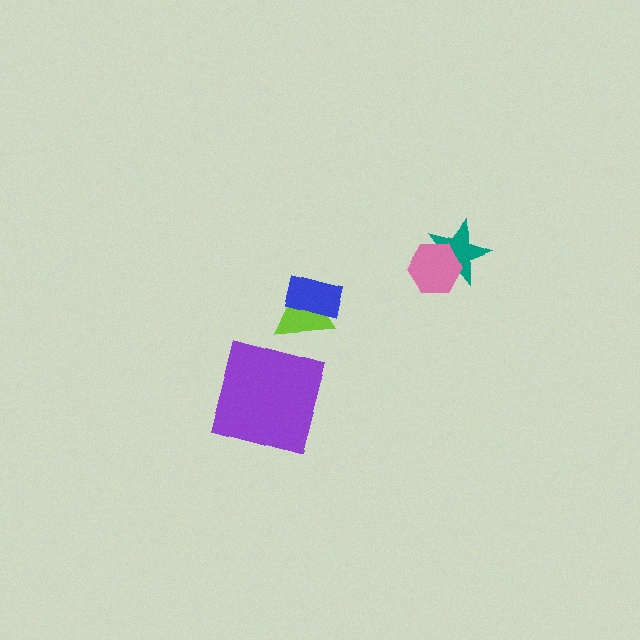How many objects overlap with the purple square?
0 objects overlap with the purple square.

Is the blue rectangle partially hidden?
No, no other shape covers it.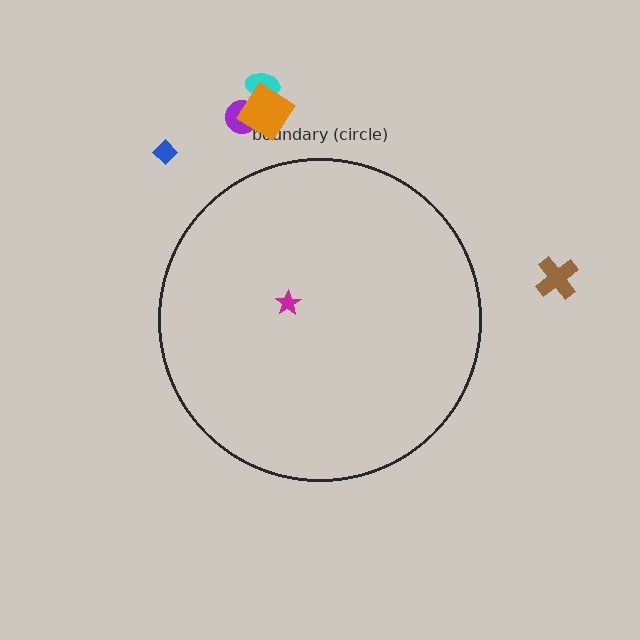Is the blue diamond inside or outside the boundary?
Outside.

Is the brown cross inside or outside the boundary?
Outside.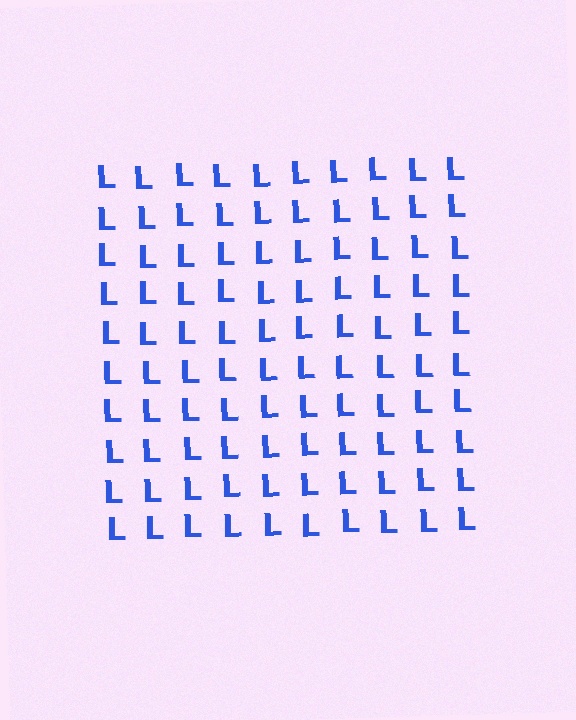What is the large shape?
The large shape is a square.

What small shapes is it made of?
It is made of small letter L's.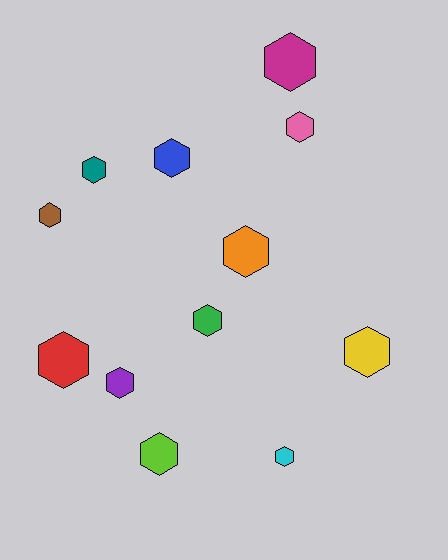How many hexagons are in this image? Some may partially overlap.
There are 12 hexagons.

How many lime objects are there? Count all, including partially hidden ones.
There is 1 lime object.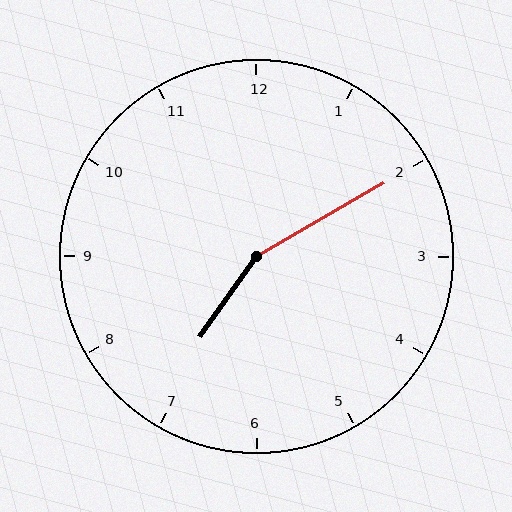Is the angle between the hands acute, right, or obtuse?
It is obtuse.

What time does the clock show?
7:10.